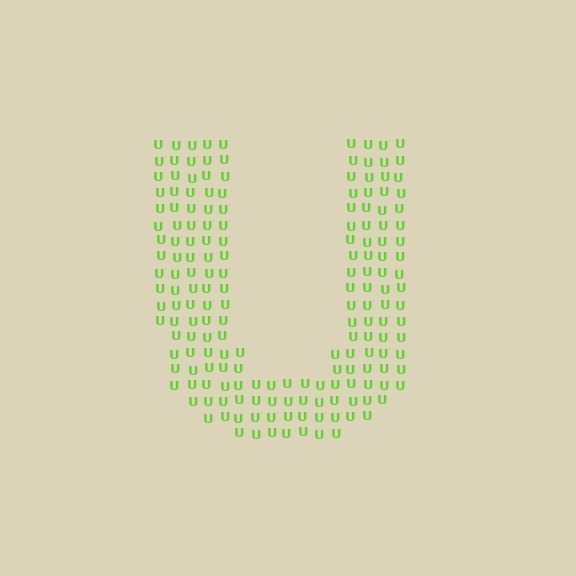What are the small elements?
The small elements are letter U's.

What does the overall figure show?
The overall figure shows the letter U.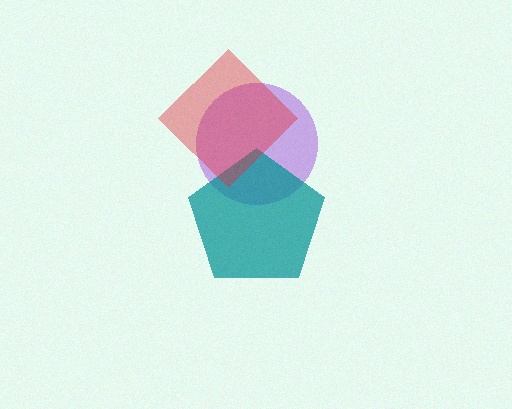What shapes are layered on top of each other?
The layered shapes are: a purple circle, a teal pentagon, a red diamond.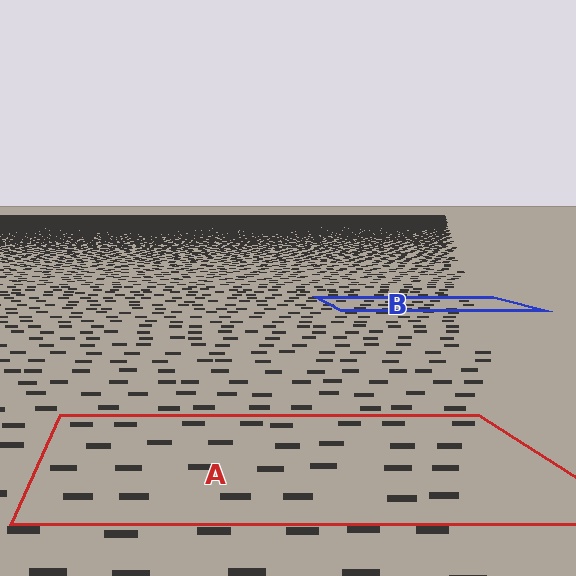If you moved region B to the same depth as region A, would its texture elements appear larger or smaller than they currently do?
They would appear larger. At a closer depth, the same texture elements are projected at a bigger on-screen size.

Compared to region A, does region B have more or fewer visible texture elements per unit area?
Region B has more texture elements per unit area — they are packed more densely because it is farther away.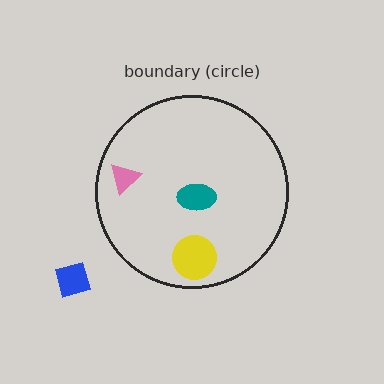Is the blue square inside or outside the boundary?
Outside.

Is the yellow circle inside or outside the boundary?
Inside.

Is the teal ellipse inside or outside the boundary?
Inside.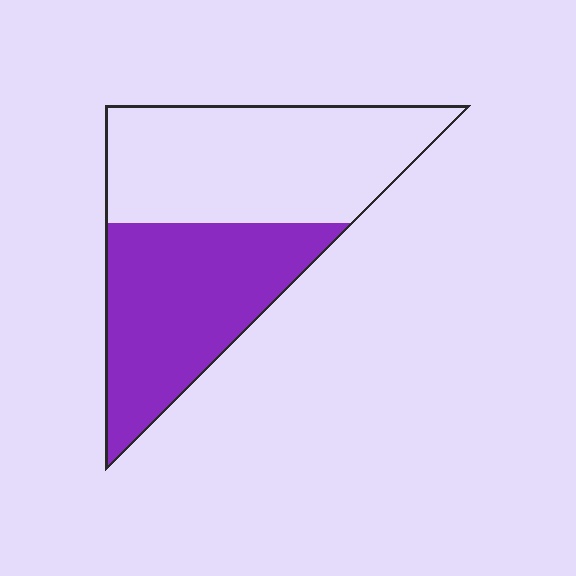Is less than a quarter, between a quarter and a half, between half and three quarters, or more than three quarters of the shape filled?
Between a quarter and a half.